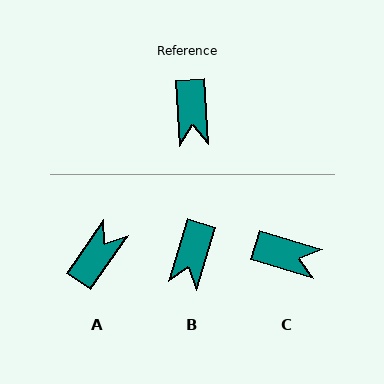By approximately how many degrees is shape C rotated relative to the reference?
Approximately 70 degrees counter-clockwise.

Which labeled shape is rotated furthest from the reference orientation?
A, about 142 degrees away.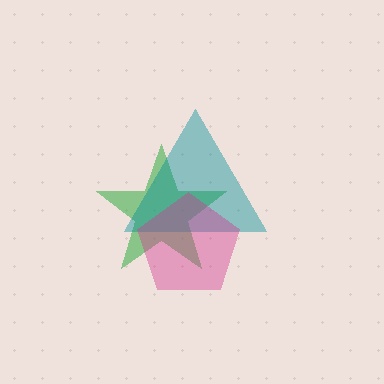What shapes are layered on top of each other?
The layered shapes are: a green star, a teal triangle, a magenta pentagon.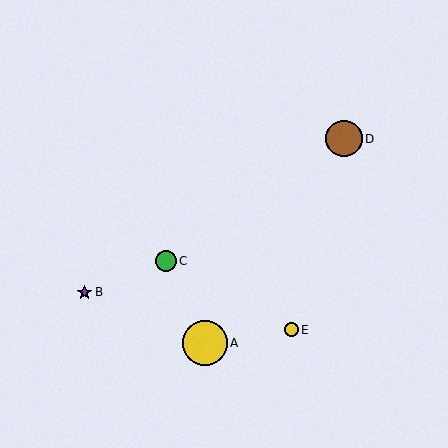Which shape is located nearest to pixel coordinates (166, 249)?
The green circle (labeled C) at (166, 261) is nearest to that location.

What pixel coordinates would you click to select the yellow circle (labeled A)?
Click at (205, 343) to select the yellow circle A.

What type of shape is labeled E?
Shape E is a yellow circle.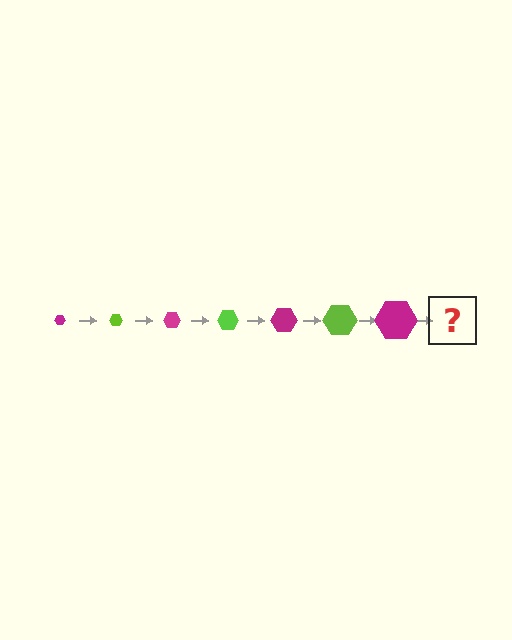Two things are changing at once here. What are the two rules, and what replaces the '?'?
The two rules are that the hexagon grows larger each step and the color cycles through magenta and lime. The '?' should be a lime hexagon, larger than the previous one.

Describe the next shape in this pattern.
It should be a lime hexagon, larger than the previous one.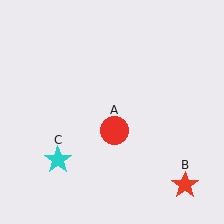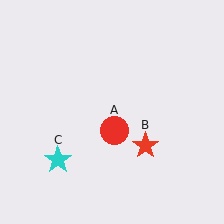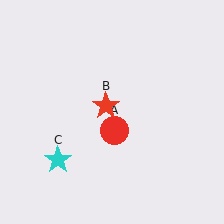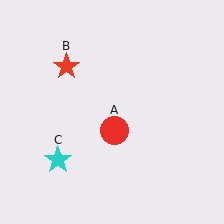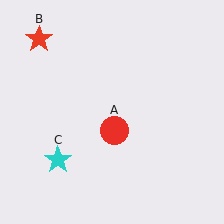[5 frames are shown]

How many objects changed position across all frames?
1 object changed position: red star (object B).